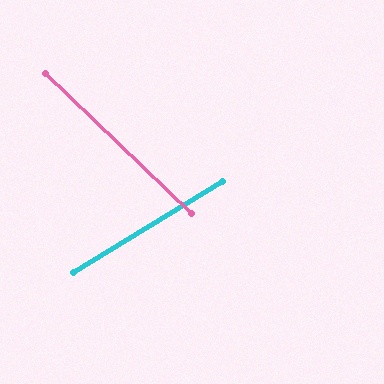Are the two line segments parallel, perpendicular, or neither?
Neither parallel nor perpendicular — they differ by about 75°.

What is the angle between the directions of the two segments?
Approximately 75 degrees.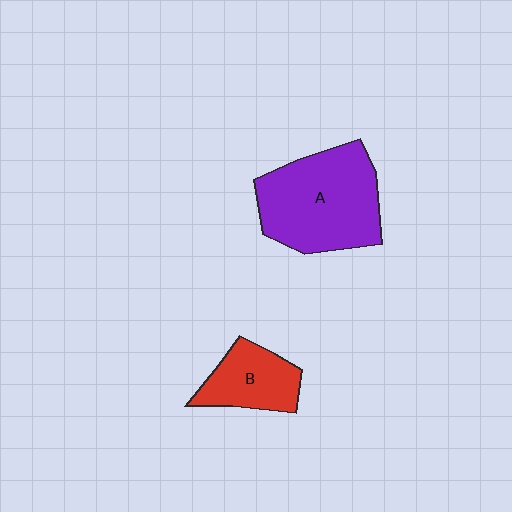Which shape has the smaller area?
Shape B (red).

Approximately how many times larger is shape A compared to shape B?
Approximately 2.0 times.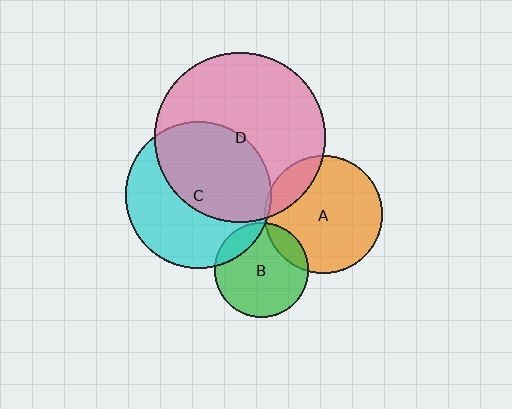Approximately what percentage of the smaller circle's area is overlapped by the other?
Approximately 15%.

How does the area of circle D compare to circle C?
Approximately 1.3 times.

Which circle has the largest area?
Circle D (pink).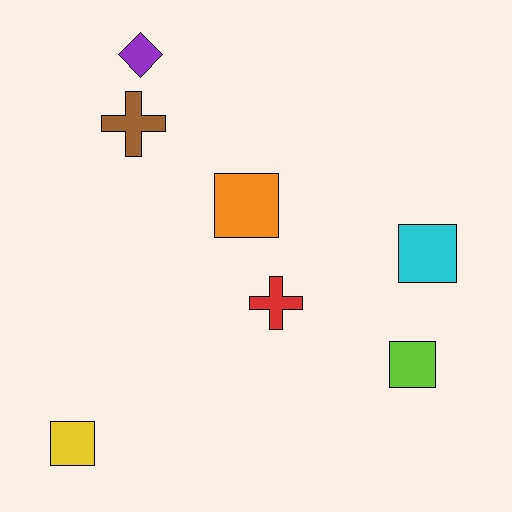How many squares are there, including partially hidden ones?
There are 4 squares.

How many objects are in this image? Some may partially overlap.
There are 7 objects.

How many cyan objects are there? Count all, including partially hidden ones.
There is 1 cyan object.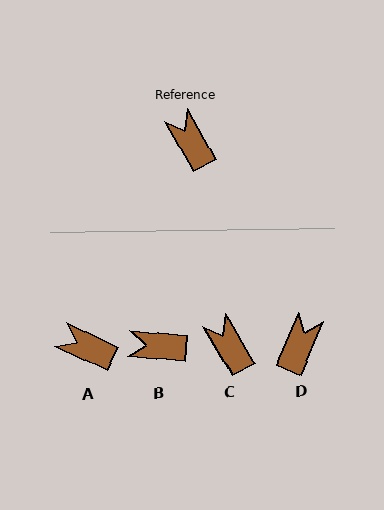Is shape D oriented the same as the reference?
No, it is off by about 53 degrees.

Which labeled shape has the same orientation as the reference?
C.